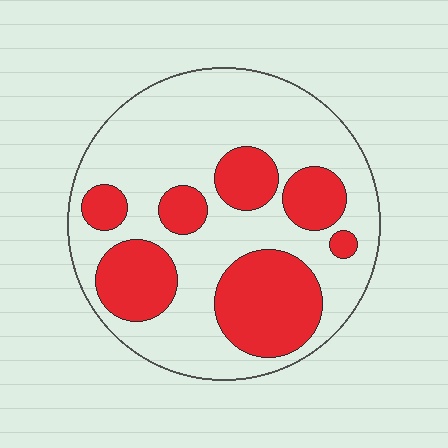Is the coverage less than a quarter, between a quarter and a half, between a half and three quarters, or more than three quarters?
Between a quarter and a half.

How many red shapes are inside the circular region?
7.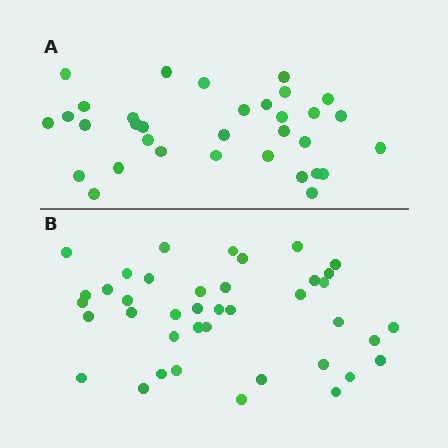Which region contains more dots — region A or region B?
Region B (the bottom region) has more dots.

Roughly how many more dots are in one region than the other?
Region B has roughly 8 or so more dots than region A.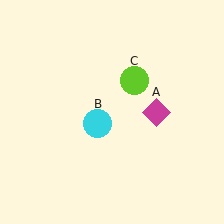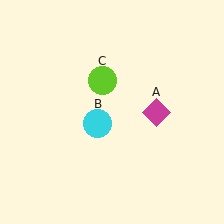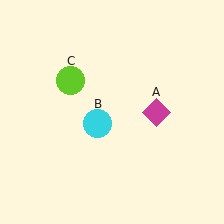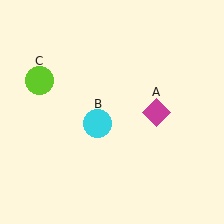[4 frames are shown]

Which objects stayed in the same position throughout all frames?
Magenta diamond (object A) and cyan circle (object B) remained stationary.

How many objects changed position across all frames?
1 object changed position: lime circle (object C).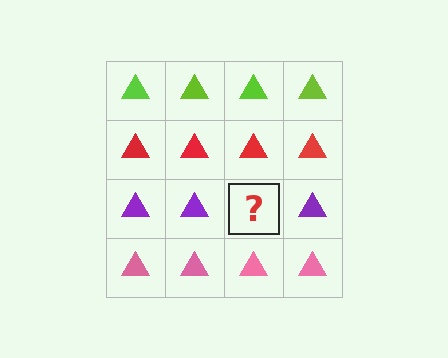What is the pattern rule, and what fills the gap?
The rule is that each row has a consistent color. The gap should be filled with a purple triangle.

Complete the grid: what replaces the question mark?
The question mark should be replaced with a purple triangle.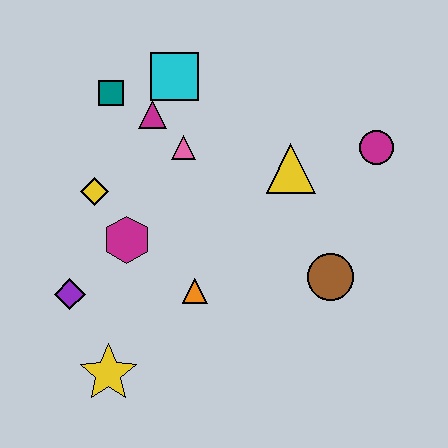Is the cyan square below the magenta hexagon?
No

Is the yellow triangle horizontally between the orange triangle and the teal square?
No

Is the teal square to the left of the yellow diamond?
No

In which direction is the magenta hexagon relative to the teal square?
The magenta hexagon is below the teal square.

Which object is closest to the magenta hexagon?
The yellow diamond is closest to the magenta hexagon.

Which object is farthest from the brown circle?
The teal square is farthest from the brown circle.